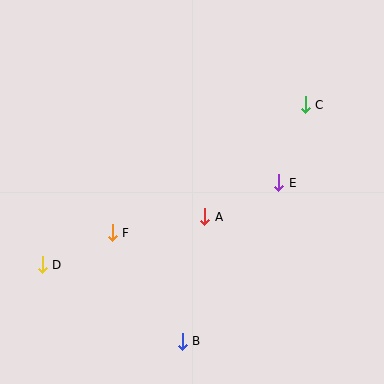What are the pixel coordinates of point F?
Point F is at (112, 233).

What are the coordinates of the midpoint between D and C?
The midpoint between D and C is at (174, 185).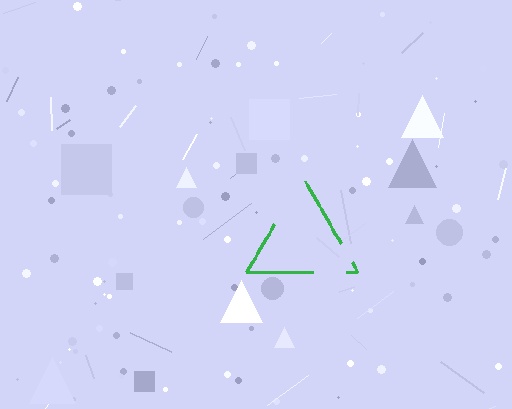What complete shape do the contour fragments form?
The contour fragments form a triangle.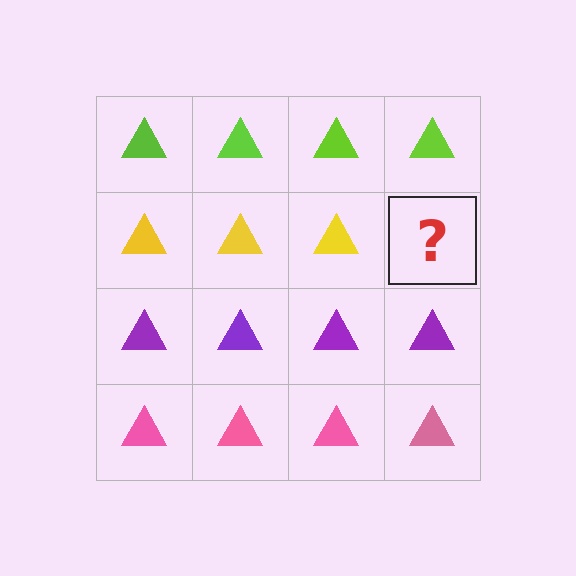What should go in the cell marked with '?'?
The missing cell should contain a yellow triangle.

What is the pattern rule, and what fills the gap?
The rule is that each row has a consistent color. The gap should be filled with a yellow triangle.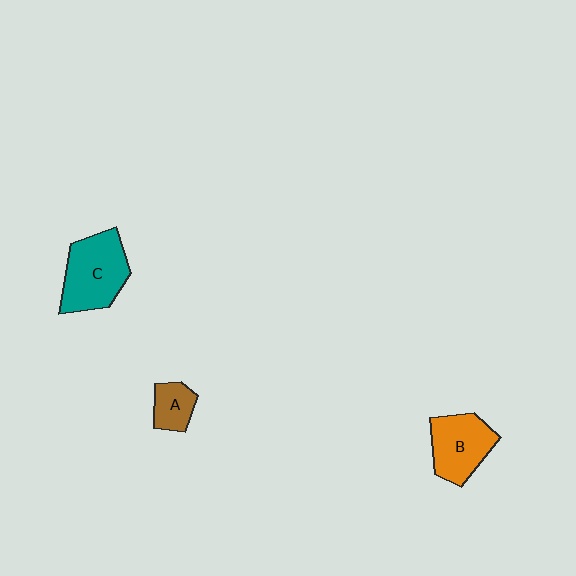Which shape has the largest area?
Shape C (teal).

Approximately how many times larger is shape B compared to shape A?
Approximately 2.0 times.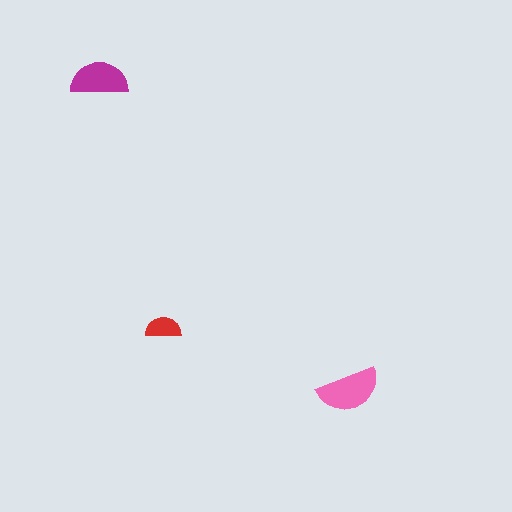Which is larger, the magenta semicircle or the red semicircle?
The magenta one.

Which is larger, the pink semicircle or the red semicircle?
The pink one.